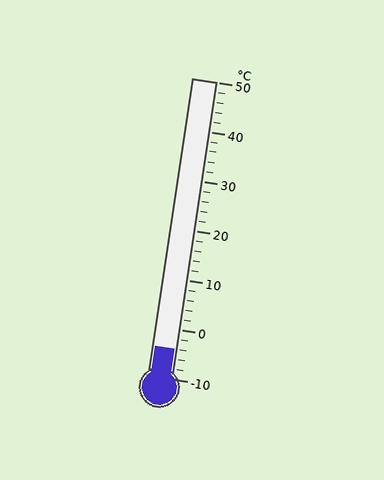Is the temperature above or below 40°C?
The temperature is below 40°C.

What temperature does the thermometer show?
The thermometer shows approximately -4°C.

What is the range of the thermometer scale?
The thermometer scale ranges from -10°C to 50°C.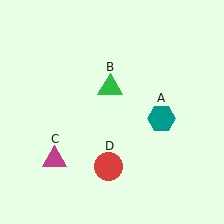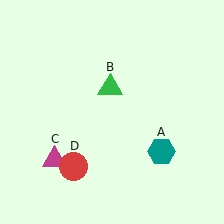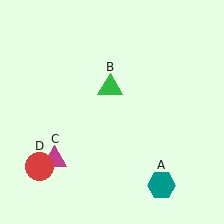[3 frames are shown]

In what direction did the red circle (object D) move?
The red circle (object D) moved left.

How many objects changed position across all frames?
2 objects changed position: teal hexagon (object A), red circle (object D).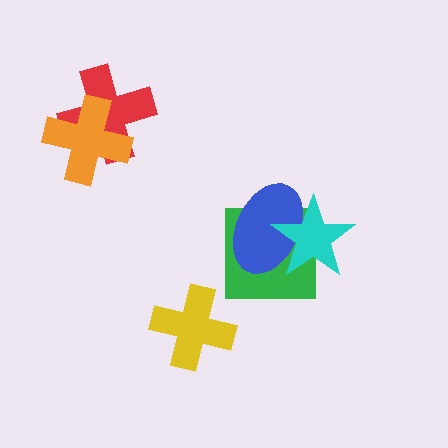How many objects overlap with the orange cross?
1 object overlaps with the orange cross.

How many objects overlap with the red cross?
1 object overlaps with the red cross.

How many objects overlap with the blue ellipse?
2 objects overlap with the blue ellipse.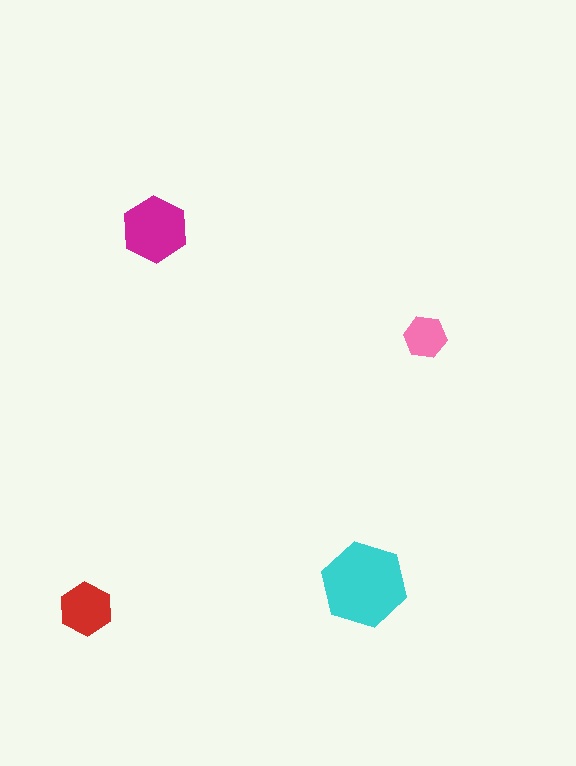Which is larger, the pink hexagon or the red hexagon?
The red one.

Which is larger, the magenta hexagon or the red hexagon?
The magenta one.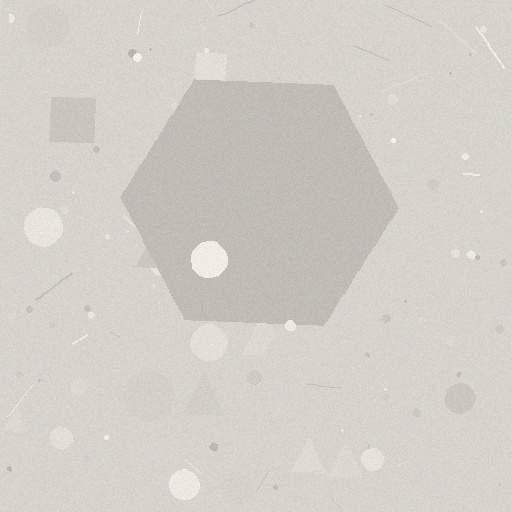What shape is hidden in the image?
A hexagon is hidden in the image.